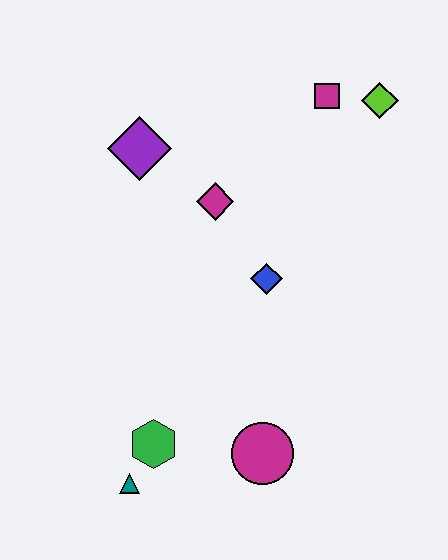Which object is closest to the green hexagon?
The teal triangle is closest to the green hexagon.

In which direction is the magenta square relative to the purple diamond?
The magenta square is to the right of the purple diamond.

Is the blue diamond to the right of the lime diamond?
No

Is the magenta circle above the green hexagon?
No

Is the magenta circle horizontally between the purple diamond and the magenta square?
Yes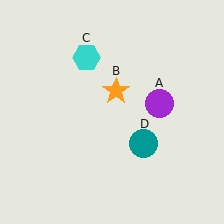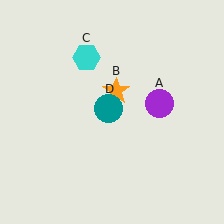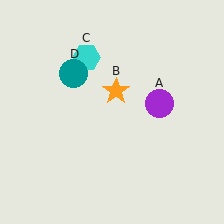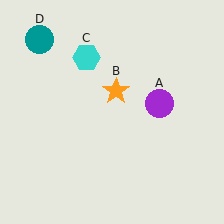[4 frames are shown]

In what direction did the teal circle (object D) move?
The teal circle (object D) moved up and to the left.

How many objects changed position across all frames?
1 object changed position: teal circle (object D).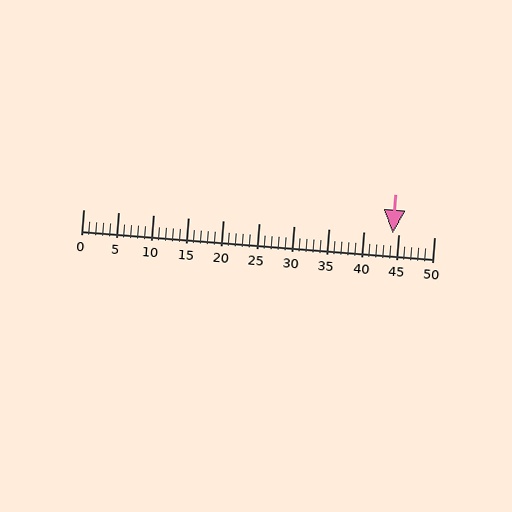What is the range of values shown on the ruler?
The ruler shows values from 0 to 50.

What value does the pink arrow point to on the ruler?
The pink arrow points to approximately 44.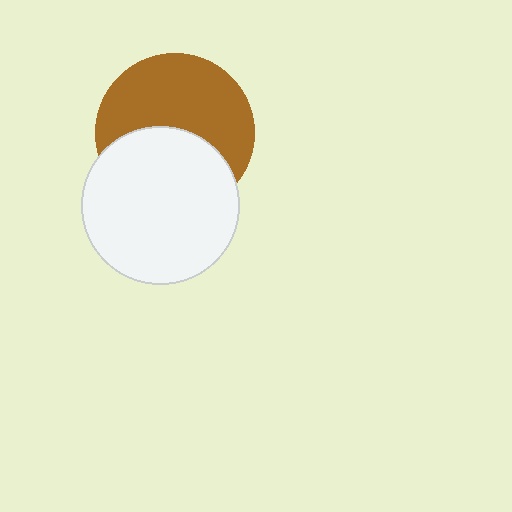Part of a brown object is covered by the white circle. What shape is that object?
It is a circle.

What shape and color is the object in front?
The object in front is a white circle.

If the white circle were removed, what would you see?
You would see the complete brown circle.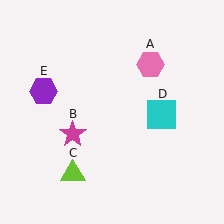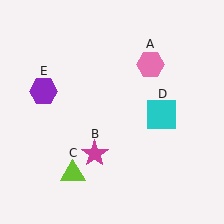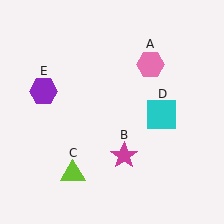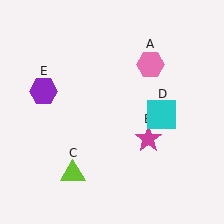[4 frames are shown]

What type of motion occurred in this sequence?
The magenta star (object B) rotated counterclockwise around the center of the scene.